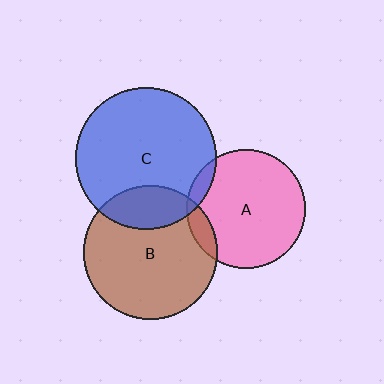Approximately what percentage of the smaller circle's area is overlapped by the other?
Approximately 10%.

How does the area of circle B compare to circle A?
Approximately 1.3 times.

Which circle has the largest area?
Circle C (blue).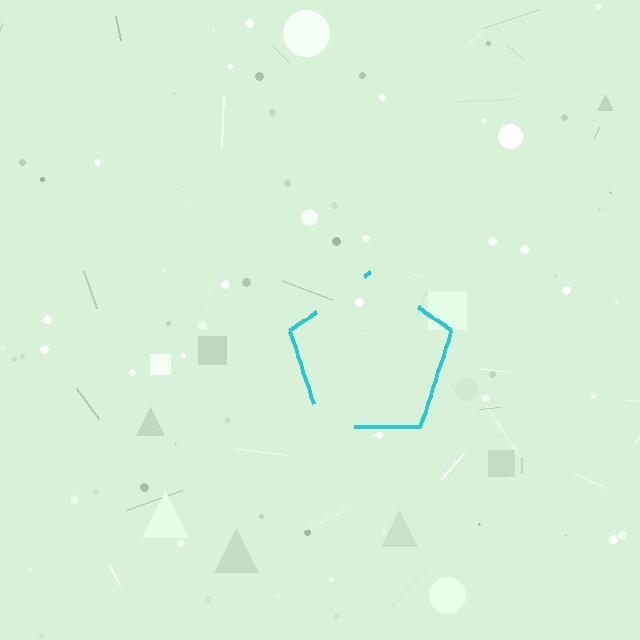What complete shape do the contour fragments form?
The contour fragments form a pentagon.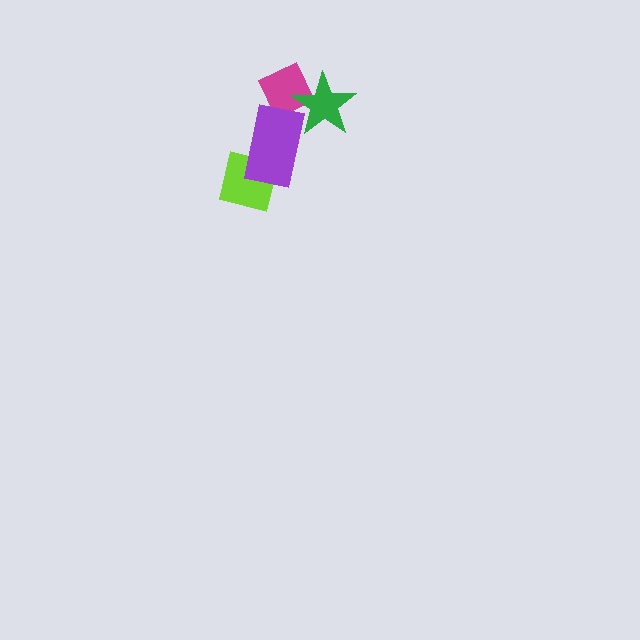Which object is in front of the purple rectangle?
The green star is in front of the purple rectangle.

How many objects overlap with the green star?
2 objects overlap with the green star.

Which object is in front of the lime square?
The purple rectangle is in front of the lime square.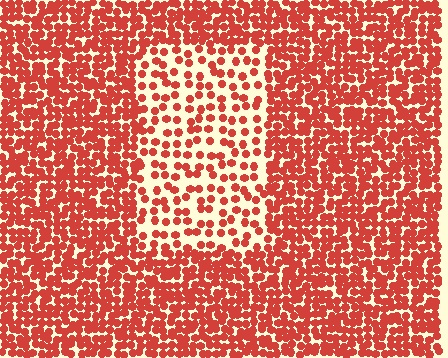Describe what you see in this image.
The image contains small red elements arranged at two different densities. A rectangle-shaped region is visible where the elements are less densely packed than the surrounding area.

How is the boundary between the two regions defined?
The boundary is defined by a change in element density (approximately 2.3x ratio). All elements are the same color, size, and shape.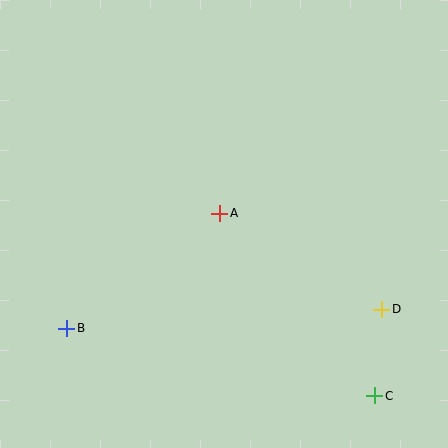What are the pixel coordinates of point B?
Point B is at (67, 328).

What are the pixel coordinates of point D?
Point D is at (382, 309).